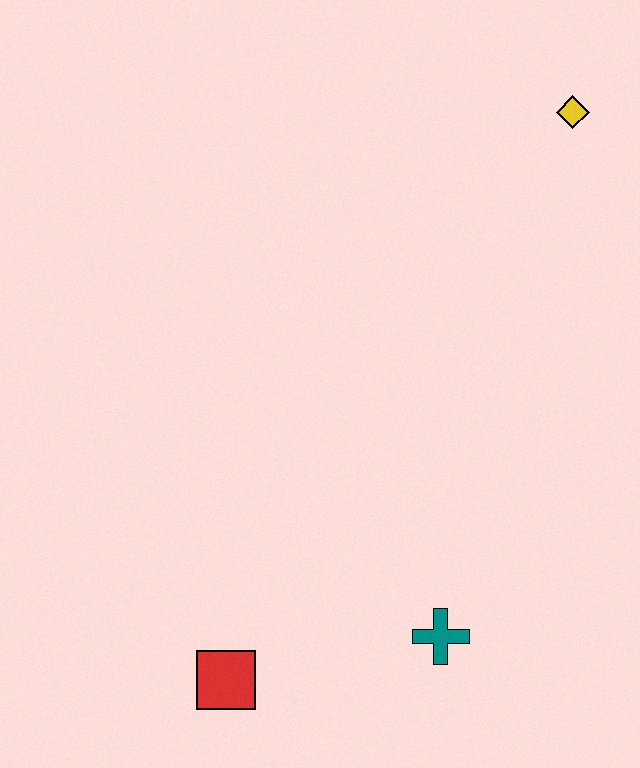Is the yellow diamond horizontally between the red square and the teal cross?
No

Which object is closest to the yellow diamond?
The teal cross is closest to the yellow diamond.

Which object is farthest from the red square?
The yellow diamond is farthest from the red square.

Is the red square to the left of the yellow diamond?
Yes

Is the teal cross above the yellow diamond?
No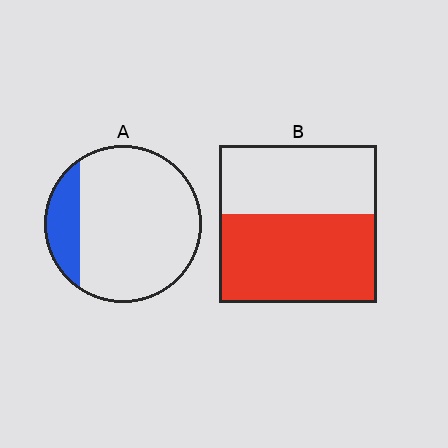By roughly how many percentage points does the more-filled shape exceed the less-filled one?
By roughly 40 percentage points (B over A).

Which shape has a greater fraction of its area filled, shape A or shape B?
Shape B.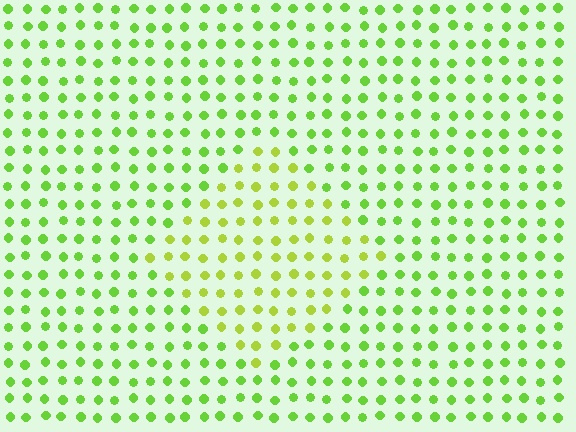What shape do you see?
I see a diamond.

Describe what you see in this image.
The image is filled with small lime elements in a uniform arrangement. A diamond-shaped region is visible where the elements are tinted to a slightly different hue, forming a subtle color boundary.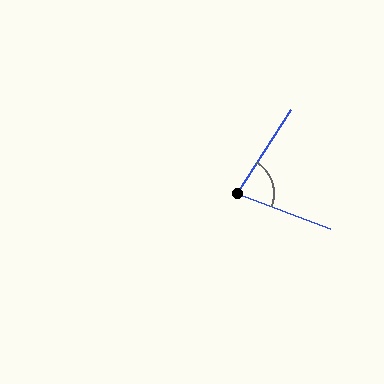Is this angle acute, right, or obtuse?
It is acute.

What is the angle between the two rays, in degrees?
Approximately 78 degrees.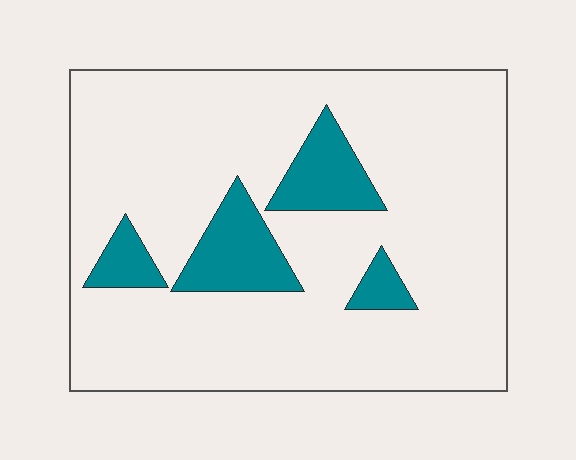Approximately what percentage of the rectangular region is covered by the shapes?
Approximately 15%.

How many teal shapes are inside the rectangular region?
4.